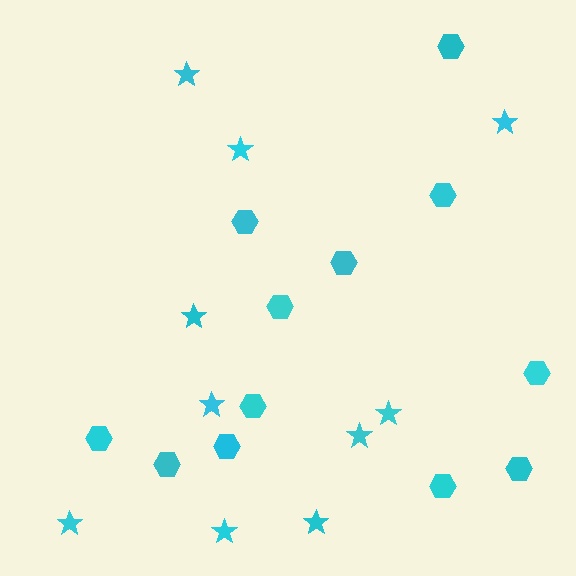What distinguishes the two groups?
There are 2 groups: one group of stars (10) and one group of hexagons (12).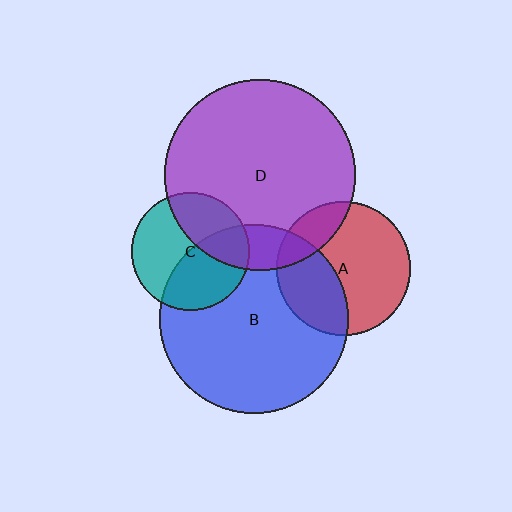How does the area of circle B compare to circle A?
Approximately 2.0 times.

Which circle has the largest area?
Circle D (purple).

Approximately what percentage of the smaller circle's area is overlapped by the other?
Approximately 45%.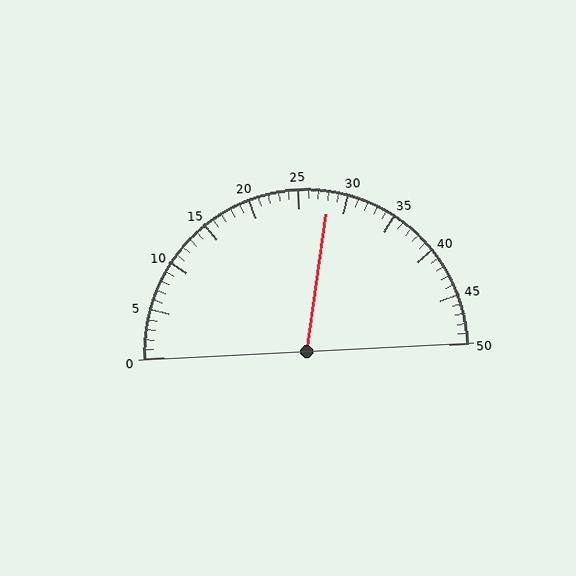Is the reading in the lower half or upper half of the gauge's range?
The reading is in the upper half of the range (0 to 50).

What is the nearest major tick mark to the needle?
The nearest major tick mark is 30.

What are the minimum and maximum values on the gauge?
The gauge ranges from 0 to 50.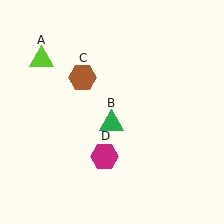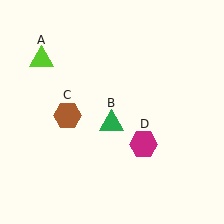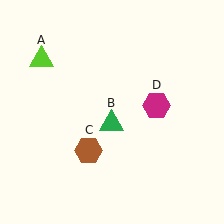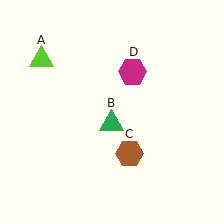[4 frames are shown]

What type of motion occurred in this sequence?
The brown hexagon (object C), magenta hexagon (object D) rotated counterclockwise around the center of the scene.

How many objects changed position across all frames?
2 objects changed position: brown hexagon (object C), magenta hexagon (object D).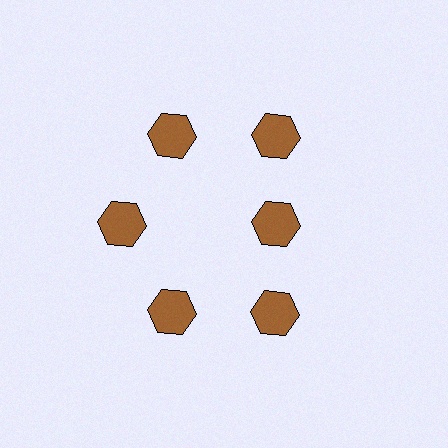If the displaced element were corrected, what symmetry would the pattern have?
It would have 6-fold rotational symmetry — the pattern would map onto itself every 60 degrees.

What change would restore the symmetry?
The symmetry would be restored by moving it outward, back onto the ring so that all 6 hexagons sit at equal angles and equal distance from the center.